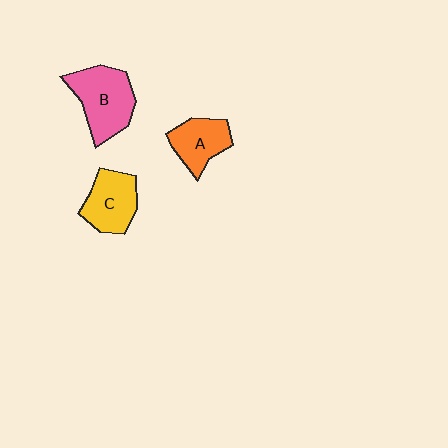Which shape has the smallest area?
Shape A (orange).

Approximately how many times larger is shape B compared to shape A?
Approximately 1.5 times.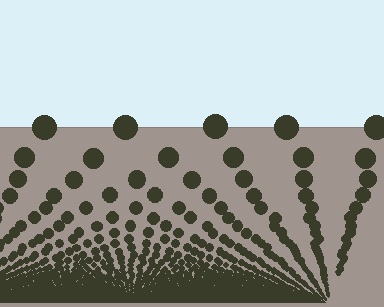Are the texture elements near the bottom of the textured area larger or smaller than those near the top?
Smaller. The gradient is inverted — elements near the bottom are smaller and denser.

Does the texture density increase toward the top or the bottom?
Density increases toward the bottom.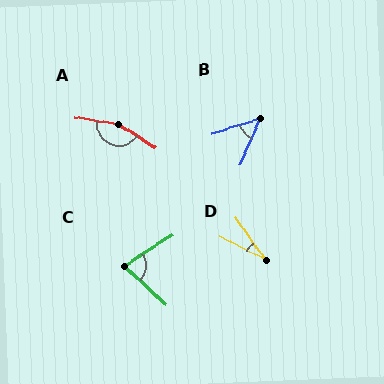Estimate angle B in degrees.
Approximately 48 degrees.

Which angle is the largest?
A, at approximately 157 degrees.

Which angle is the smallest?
D, at approximately 28 degrees.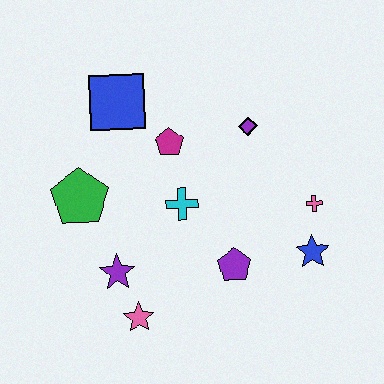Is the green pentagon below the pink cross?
No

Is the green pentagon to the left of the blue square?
Yes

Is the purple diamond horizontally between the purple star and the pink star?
No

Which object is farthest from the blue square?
The blue star is farthest from the blue square.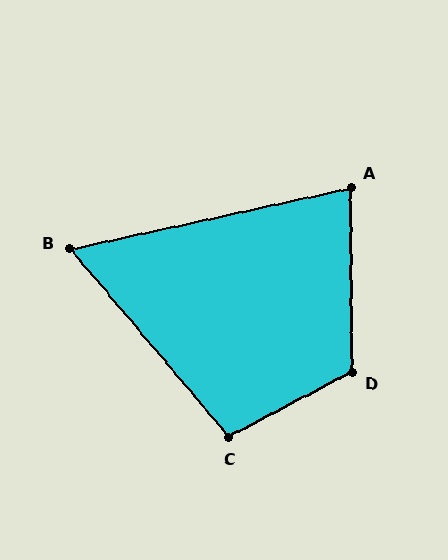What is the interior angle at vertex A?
Approximately 78 degrees (acute).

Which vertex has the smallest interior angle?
B, at approximately 62 degrees.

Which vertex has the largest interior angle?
D, at approximately 118 degrees.